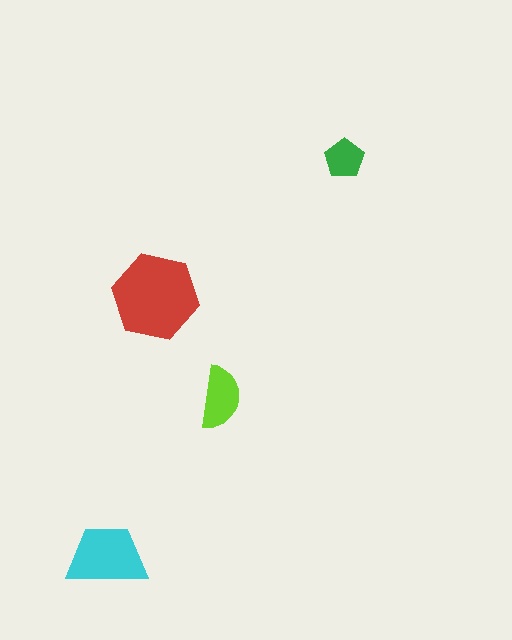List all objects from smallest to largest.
The green pentagon, the lime semicircle, the cyan trapezoid, the red hexagon.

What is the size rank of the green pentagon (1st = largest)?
4th.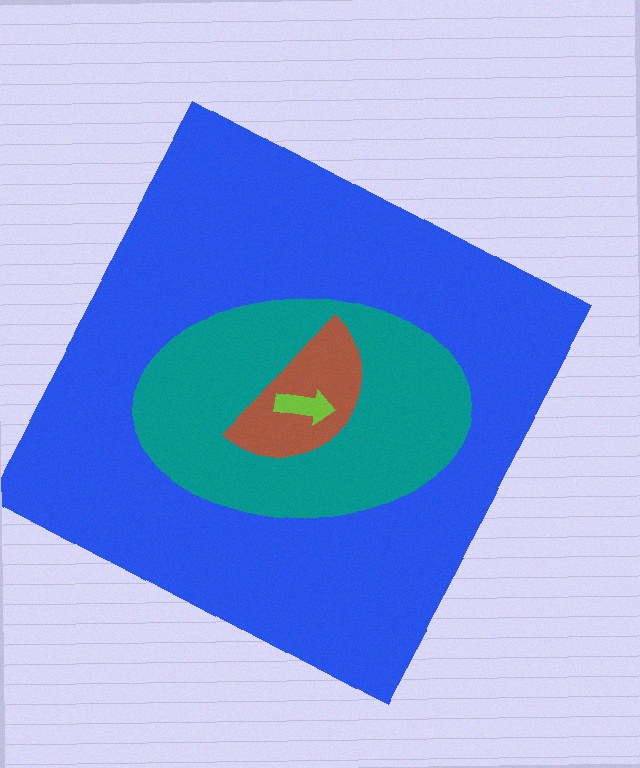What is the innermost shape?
The lime arrow.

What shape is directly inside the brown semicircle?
The lime arrow.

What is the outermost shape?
The blue square.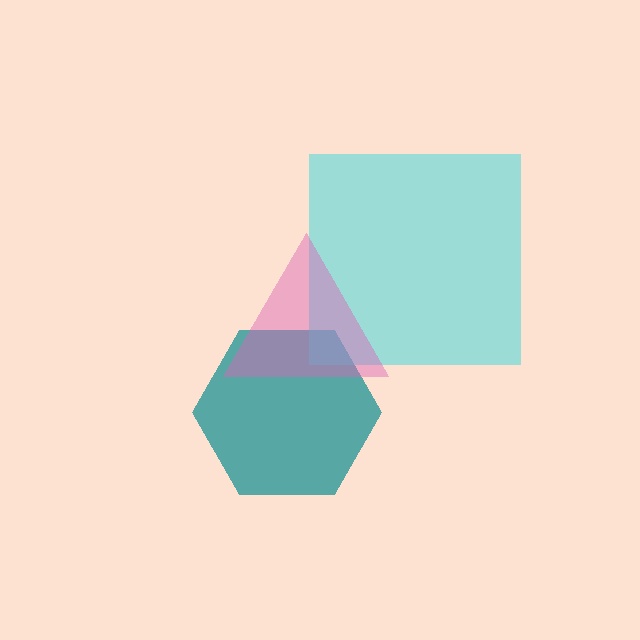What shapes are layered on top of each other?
The layered shapes are: a teal hexagon, a cyan square, a pink triangle.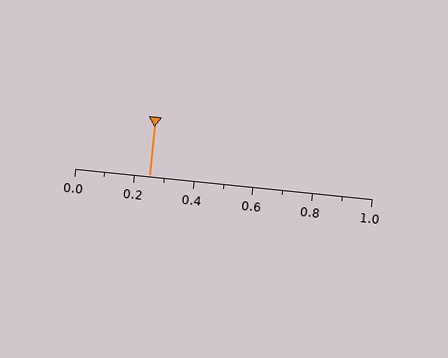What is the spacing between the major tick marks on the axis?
The major ticks are spaced 0.2 apart.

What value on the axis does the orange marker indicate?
The marker indicates approximately 0.25.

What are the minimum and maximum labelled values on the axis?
The axis runs from 0.0 to 1.0.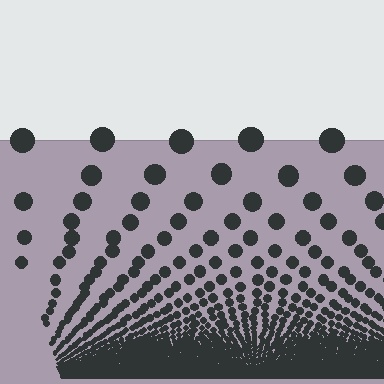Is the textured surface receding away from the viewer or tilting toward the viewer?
The surface appears to tilt toward the viewer. Texture elements get larger and sparser toward the top.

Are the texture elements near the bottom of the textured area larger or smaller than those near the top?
Smaller. The gradient is inverted — elements near the bottom are smaller and denser.